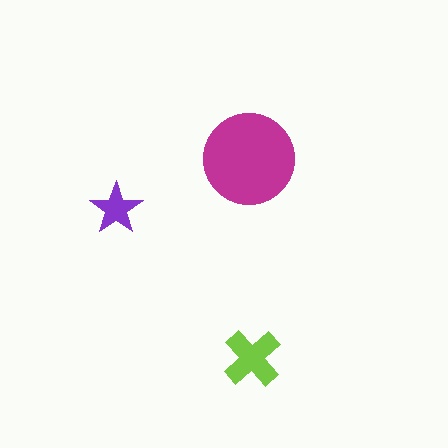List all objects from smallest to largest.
The purple star, the lime cross, the magenta circle.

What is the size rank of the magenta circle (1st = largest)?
1st.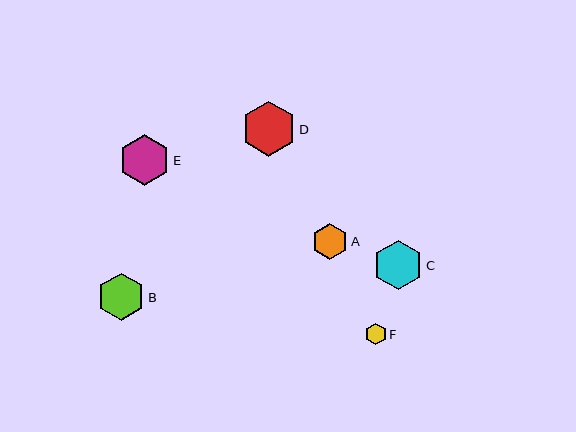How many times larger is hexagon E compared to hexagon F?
Hexagon E is approximately 2.4 times the size of hexagon F.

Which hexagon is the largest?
Hexagon D is the largest with a size of approximately 55 pixels.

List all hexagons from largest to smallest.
From largest to smallest: D, E, C, B, A, F.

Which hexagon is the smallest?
Hexagon F is the smallest with a size of approximately 21 pixels.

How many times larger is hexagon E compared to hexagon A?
Hexagon E is approximately 1.5 times the size of hexagon A.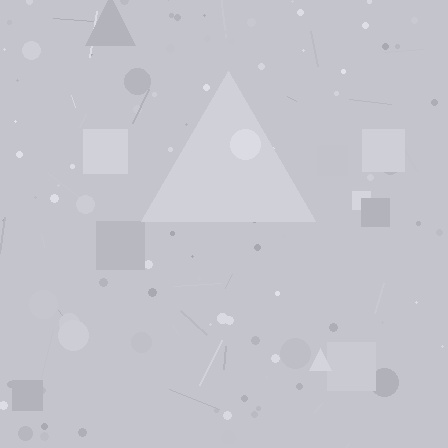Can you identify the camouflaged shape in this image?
The camouflaged shape is a triangle.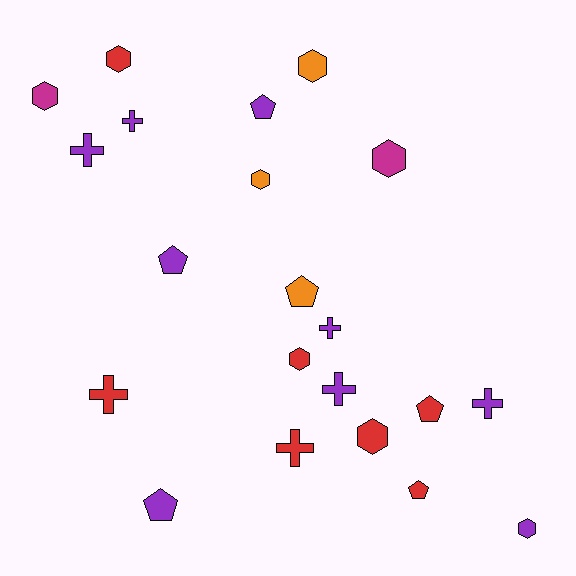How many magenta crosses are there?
There are no magenta crosses.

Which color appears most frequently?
Purple, with 9 objects.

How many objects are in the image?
There are 21 objects.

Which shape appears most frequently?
Hexagon, with 8 objects.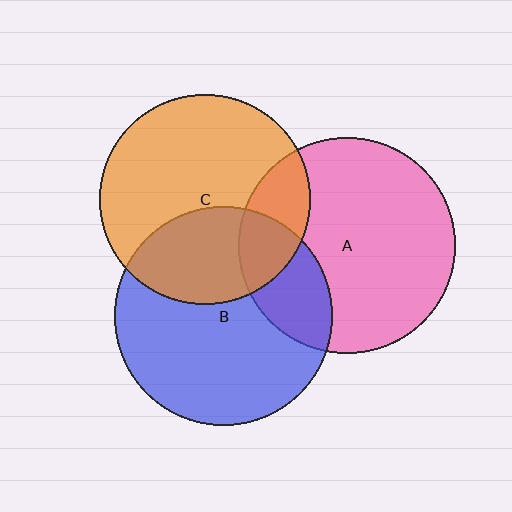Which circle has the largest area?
Circle B (blue).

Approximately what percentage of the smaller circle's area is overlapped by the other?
Approximately 35%.